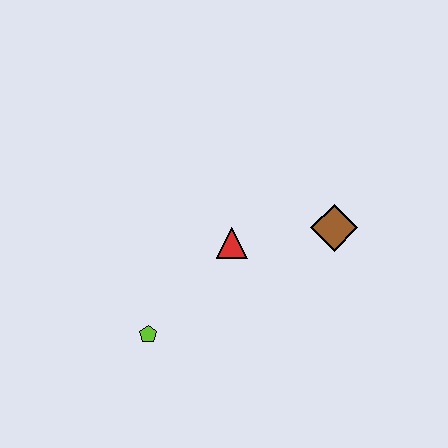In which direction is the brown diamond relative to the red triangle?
The brown diamond is to the right of the red triangle.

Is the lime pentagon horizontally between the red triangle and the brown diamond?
No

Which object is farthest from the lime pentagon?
The brown diamond is farthest from the lime pentagon.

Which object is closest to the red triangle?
The brown diamond is closest to the red triangle.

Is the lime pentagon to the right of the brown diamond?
No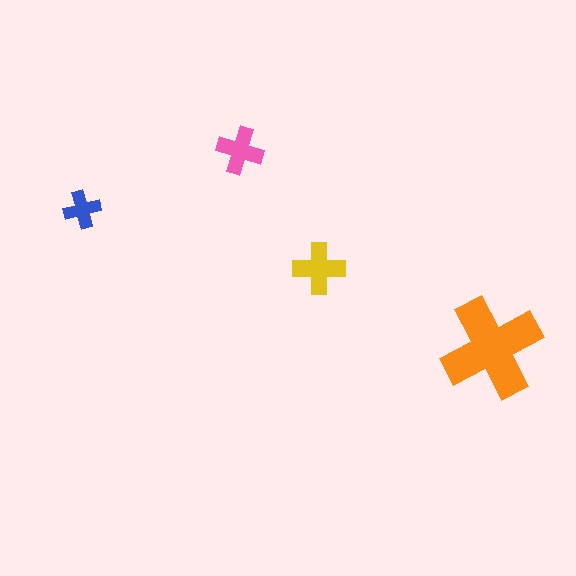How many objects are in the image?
There are 4 objects in the image.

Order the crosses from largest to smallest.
the orange one, the yellow one, the pink one, the blue one.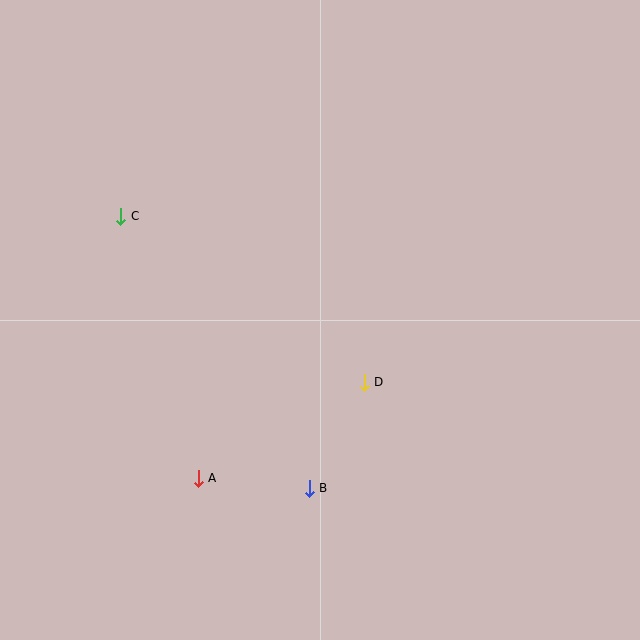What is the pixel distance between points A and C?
The distance between A and C is 273 pixels.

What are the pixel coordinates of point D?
Point D is at (364, 382).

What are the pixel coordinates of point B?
Point B is at (309, 488).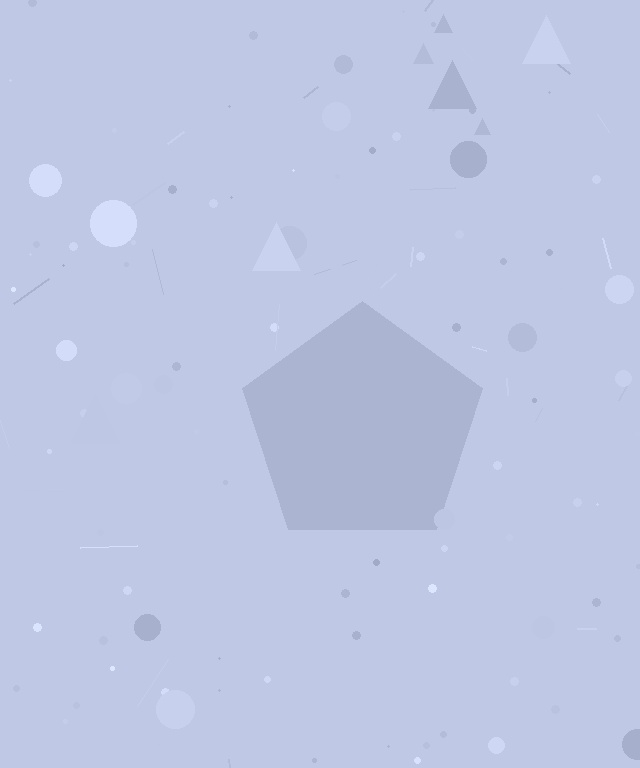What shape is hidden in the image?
A pentagon is hidden in the image.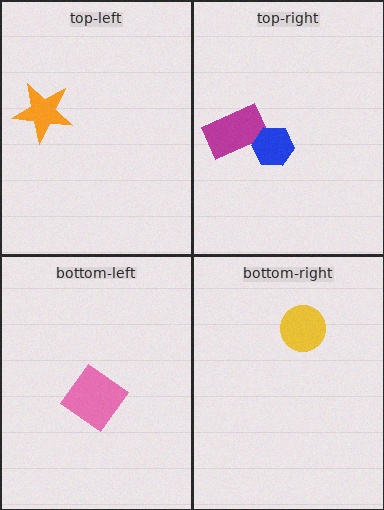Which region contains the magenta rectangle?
The top-right region.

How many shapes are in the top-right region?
2.